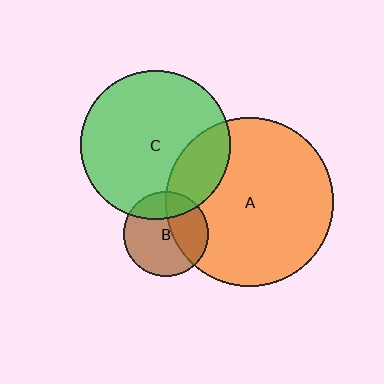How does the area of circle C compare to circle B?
Approximately 3.1 times.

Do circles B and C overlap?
Yes.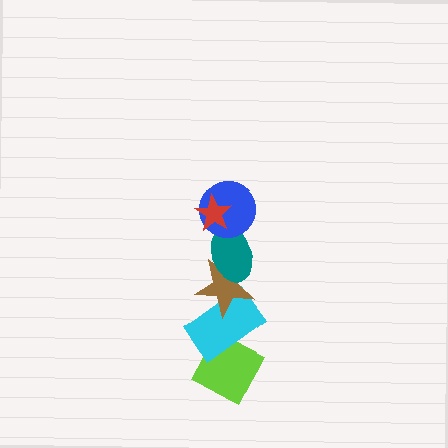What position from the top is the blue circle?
The blue circle is 2nd from the top.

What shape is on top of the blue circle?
The red star is on top of the blue circle.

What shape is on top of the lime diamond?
The cyan rectangle is on top of the lime diamond.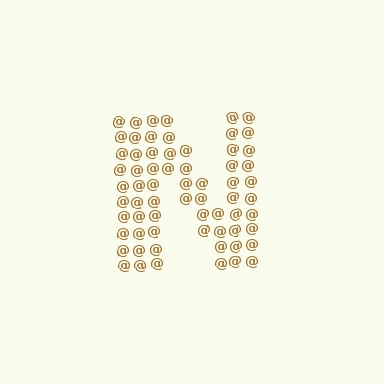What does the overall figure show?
The overall figure shows the letter N.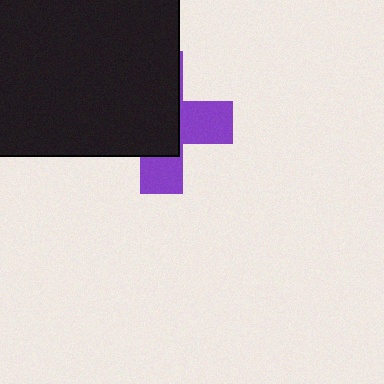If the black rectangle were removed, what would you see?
You would see the complete purple cross.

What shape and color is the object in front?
The object in front is a black rectangle.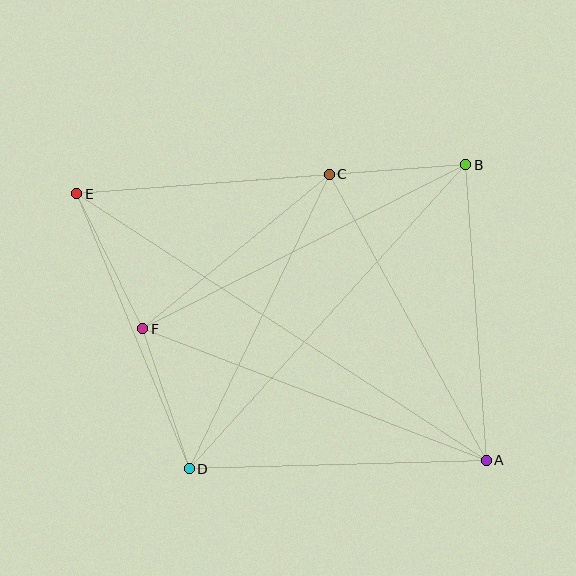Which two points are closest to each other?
Points B and C are closest to each other.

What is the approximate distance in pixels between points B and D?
The distance between B and D is approximately 411 pixels.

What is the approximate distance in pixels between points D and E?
The distance between D and E is approximately 297 pixels.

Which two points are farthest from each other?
Points A and E are farthest from each other.